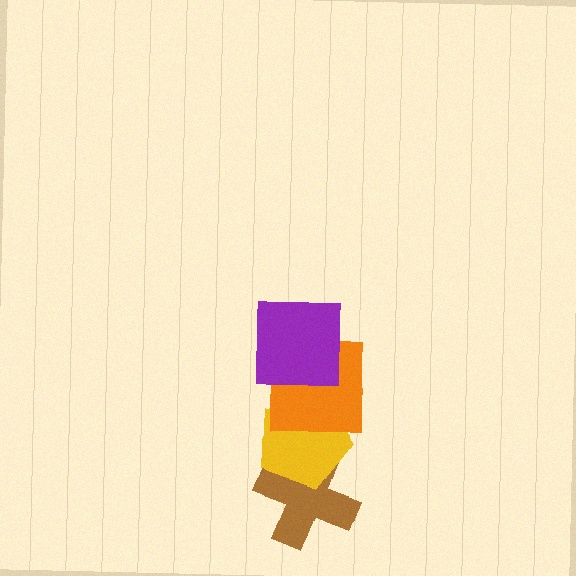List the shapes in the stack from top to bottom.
From top to bottom: the purple square, the orange square, the yellow pentagon, the brown cross.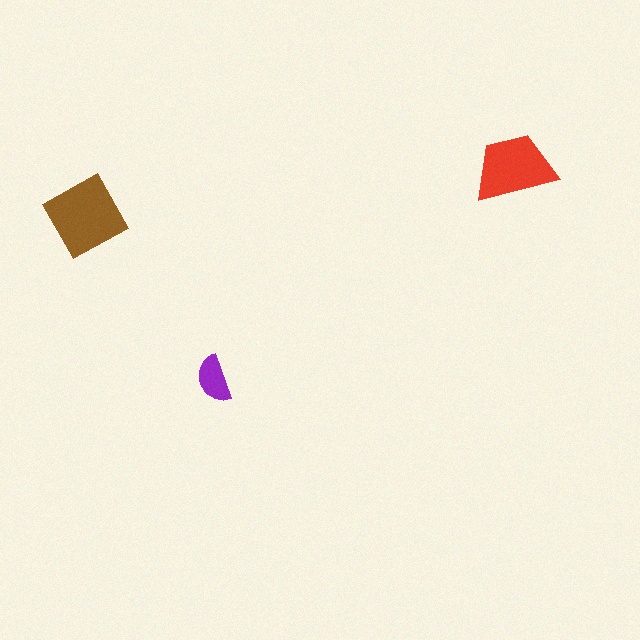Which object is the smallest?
The purple semicircle.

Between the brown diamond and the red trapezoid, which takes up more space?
The brown diamond.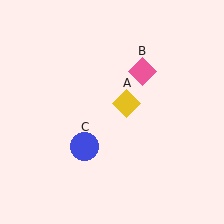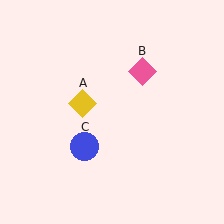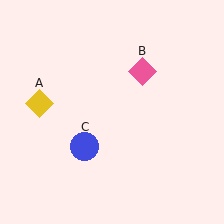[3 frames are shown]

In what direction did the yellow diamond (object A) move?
The yellow diamond (object A) moved left.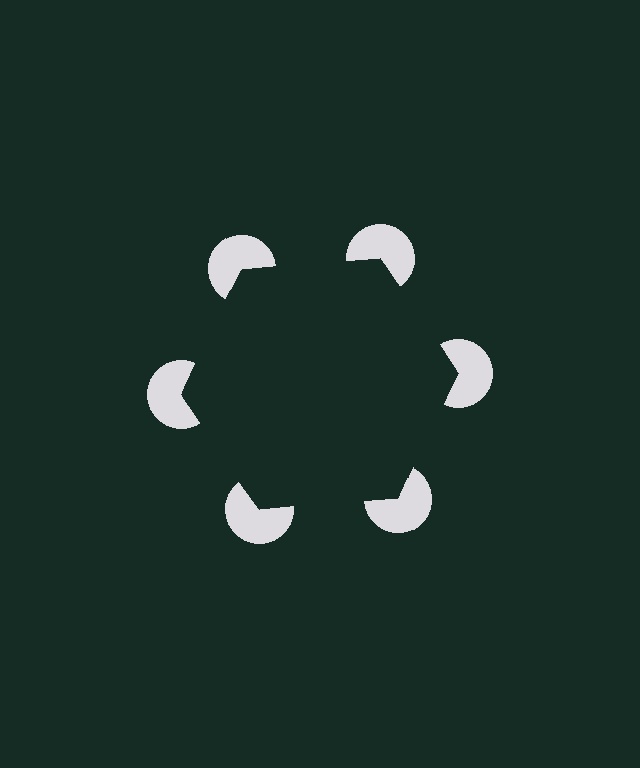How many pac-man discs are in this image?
There are 6 — one at each vertex of the illusory hexagon.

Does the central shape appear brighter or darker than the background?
It typically appears slightly darker than the background, even though no actual brightness change is drawn.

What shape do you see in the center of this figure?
An illusory hexagon — its edges are inferred from the aligned wedge cuts in the pac-man discs, not physically drawn.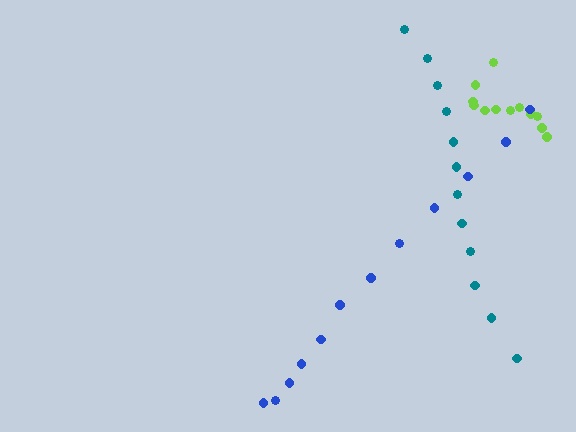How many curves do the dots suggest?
There are 3 distinct paths.